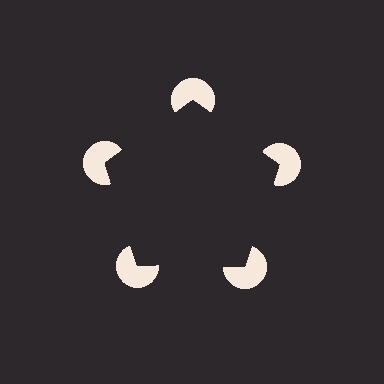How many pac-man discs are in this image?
There are 5 — one at each vertex of the illusory pentagon.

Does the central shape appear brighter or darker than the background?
It typically appears slightly darker than the background, even though no actual brightness change is drawn.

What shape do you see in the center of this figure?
An illusory pentagon — its edges are inferred from the aligned wedge cuts in the pac-man discs, not physically drawn.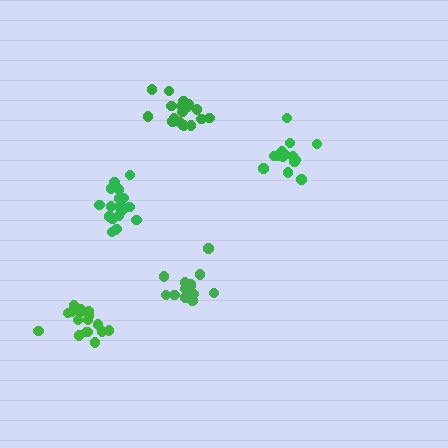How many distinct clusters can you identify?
There are 5 distinct clusters.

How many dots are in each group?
Group 1: 18 dots, Group 2: 14 dots, Group 3: 20 dots, Group 4: 20 dots, Group 5: 16 dots (88 total).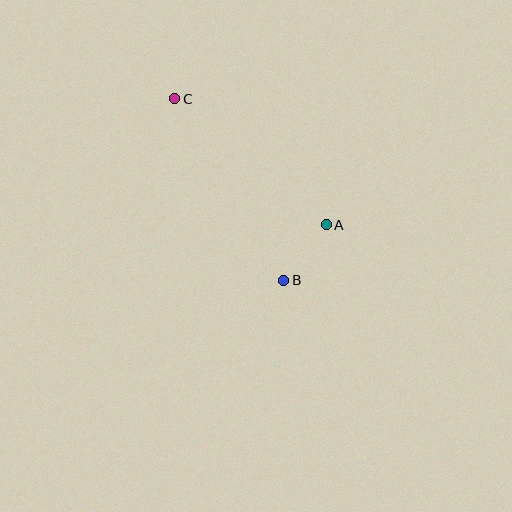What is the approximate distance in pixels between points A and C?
The distance between A and C is approximately 197 pixels.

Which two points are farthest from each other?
Points B and C are farthest from each other.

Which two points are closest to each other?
Points A and B are closest to each other.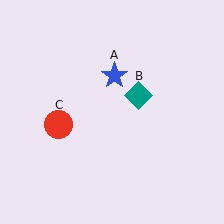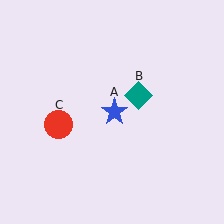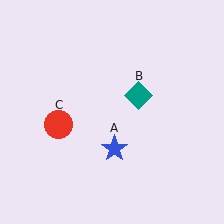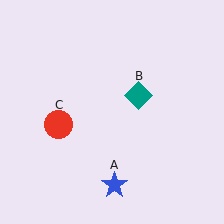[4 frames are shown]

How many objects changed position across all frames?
1 object changed position: blue star (object A).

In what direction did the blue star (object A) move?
The blue star (object A) moved down.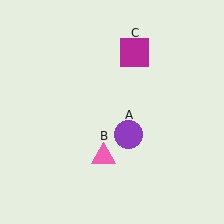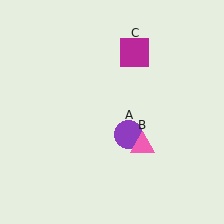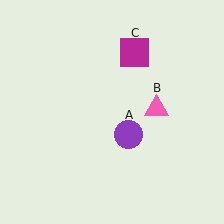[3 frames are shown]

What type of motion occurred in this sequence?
The pink triangle (object B) rotated counterclockwise around the center of the scene.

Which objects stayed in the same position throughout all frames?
Purple circle (object A) and magenta square (object C) remained stationary.